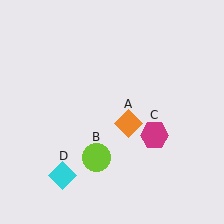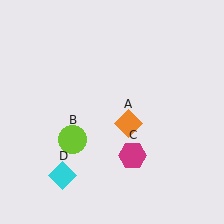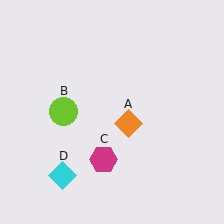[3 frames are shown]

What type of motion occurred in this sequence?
The lime circle (object B), magenta hexagon (object C) rotated clockwise around the center of the scene.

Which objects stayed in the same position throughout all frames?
Orange diamond (object A) and cyan diamond (object D) remained stationary.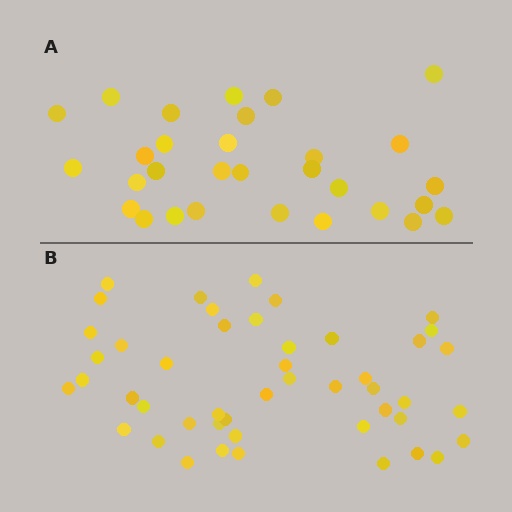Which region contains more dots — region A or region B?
Region B (the bottom region) has more dots.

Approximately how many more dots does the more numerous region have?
Region B has approximately 15 more dots than region A.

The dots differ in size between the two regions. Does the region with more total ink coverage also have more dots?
No. Region A has more total ink coverage because its dots are larger, but region B actually contains more individual dots. Total area can be misleading — the number of items is what matters here.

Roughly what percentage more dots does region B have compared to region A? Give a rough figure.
About 55% more.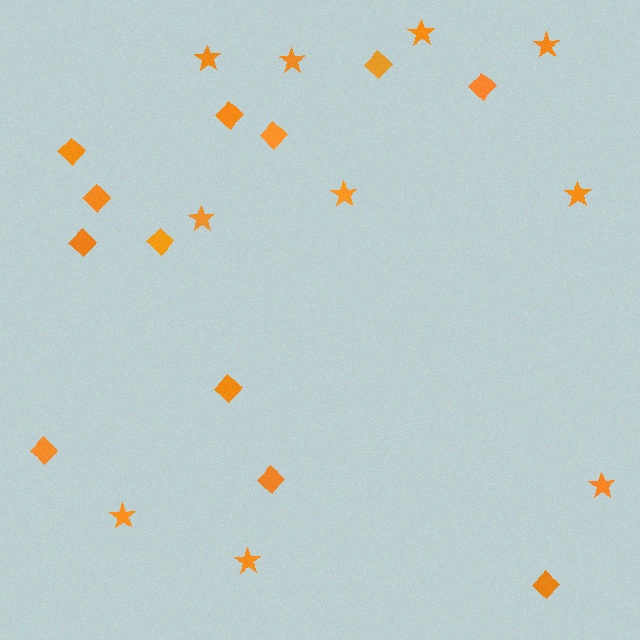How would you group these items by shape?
There are 2 groups: one group of diamonds (12) and one group of stars (10).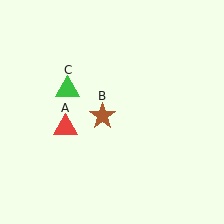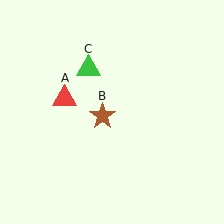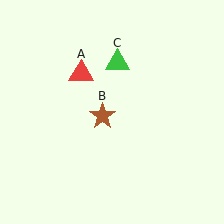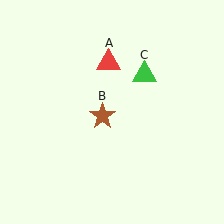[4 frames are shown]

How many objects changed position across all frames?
2 objects changed position: red triangle (object A), green triangle (object C).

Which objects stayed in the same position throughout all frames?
Brown star (object B) remained stationary.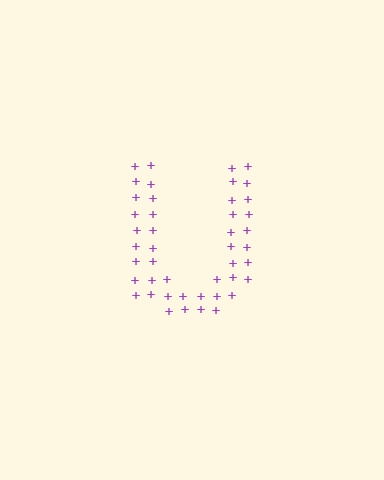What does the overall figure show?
The overall figure shows the letter U.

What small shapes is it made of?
It is made of small plus signs.